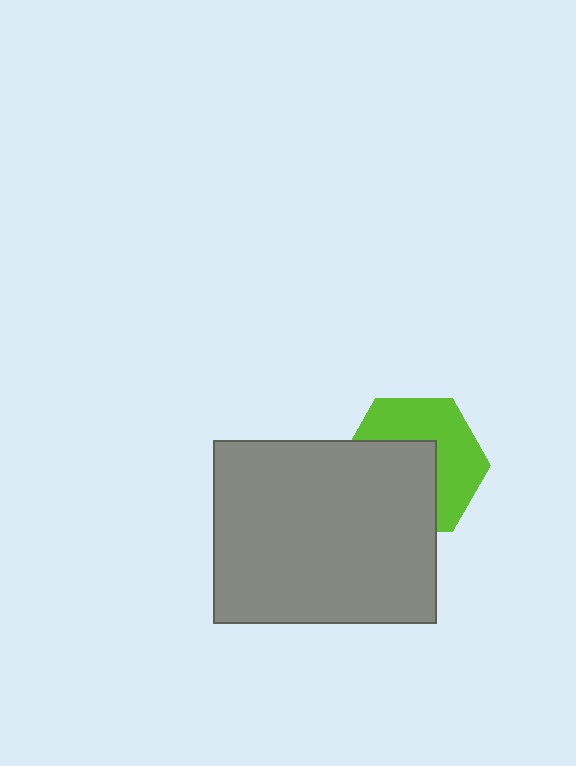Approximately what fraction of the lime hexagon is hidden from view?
Roughly 50% of the lime hexagon is hidden behind the gray rectangle.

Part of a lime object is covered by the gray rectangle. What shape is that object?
It is a hexagon.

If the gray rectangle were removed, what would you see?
You would see the complete lime hexagon.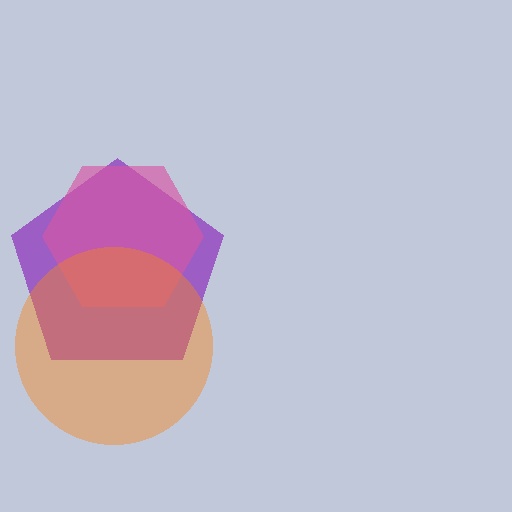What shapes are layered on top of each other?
The layered shapes are: a purple pentagon, a pink hexagon, an orange circle.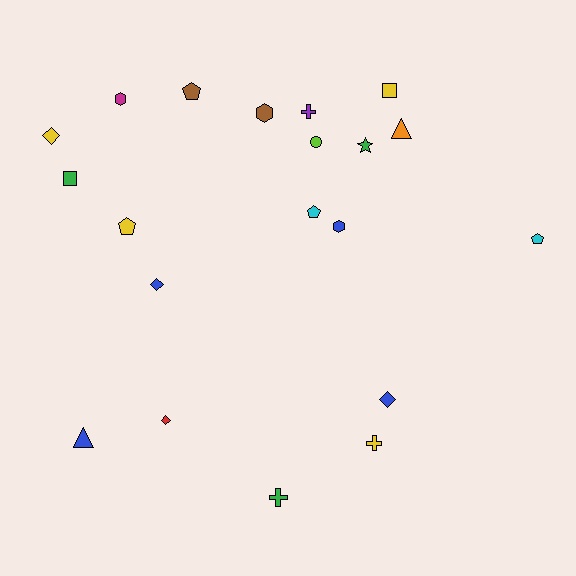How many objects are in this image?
There are 20 objects.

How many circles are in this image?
There is 1 circle.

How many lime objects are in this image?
There is 1 lime object.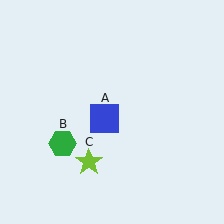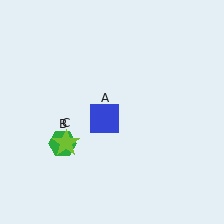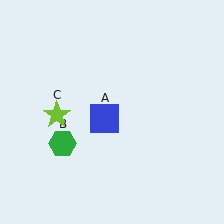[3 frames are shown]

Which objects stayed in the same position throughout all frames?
Blue square (object A) and green hexagon (object B) remained stationary.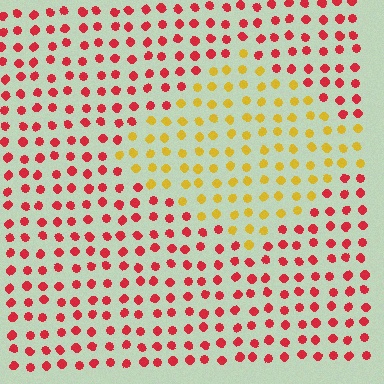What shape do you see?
I see a diamond.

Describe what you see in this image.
The image is filled with small red elements in a uniform arrangement. A diamond-shaped region is visible where the elements are tinted to a slightly different hue, forming a subtle color boundary.